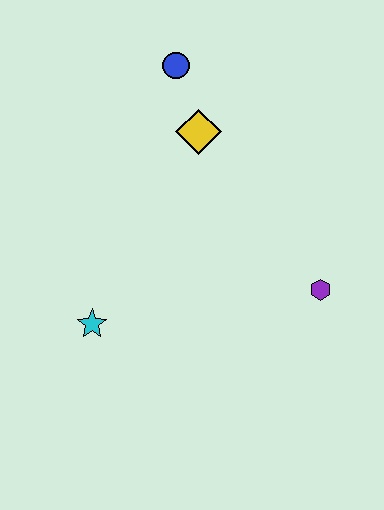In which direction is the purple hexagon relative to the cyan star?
The purple hexagon is to the right of the cyan star.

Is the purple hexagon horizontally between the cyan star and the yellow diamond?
No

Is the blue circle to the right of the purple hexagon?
No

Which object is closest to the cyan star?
The yellow diamond is closest to the cyan star.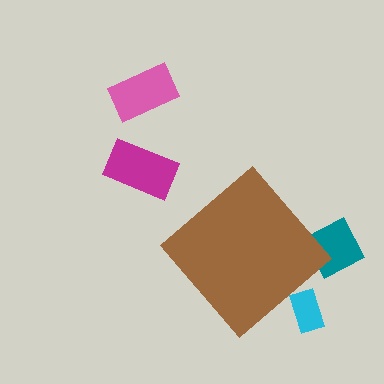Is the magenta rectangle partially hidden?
No, the magenta rectangle is fully visible.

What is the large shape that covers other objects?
A brown diamond.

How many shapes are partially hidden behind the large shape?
2 shapes are partially hidden.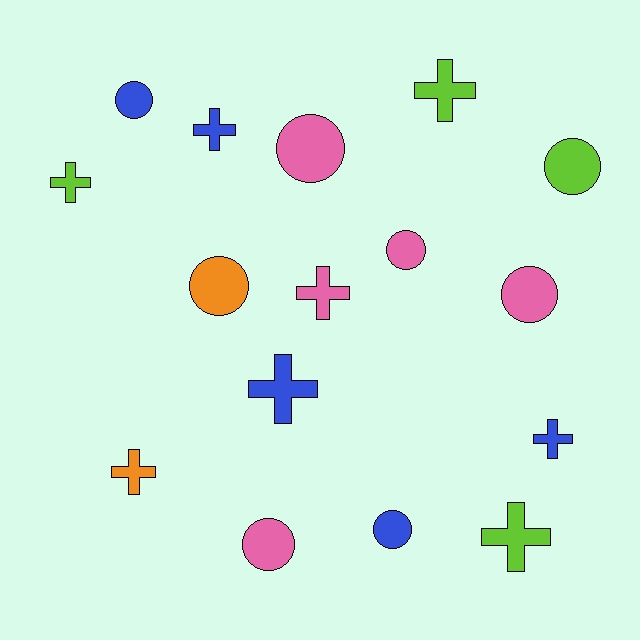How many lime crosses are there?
There are 3 lime crosses.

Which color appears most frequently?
Blue, with 5 objects.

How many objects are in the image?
There are 16 objects.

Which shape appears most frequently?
Cross, with 8 objects.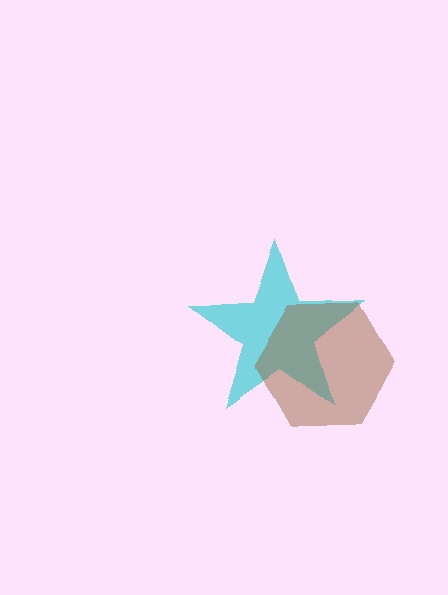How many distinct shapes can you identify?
There are 2 distinct shapes: a cyan star, a brown hexagon.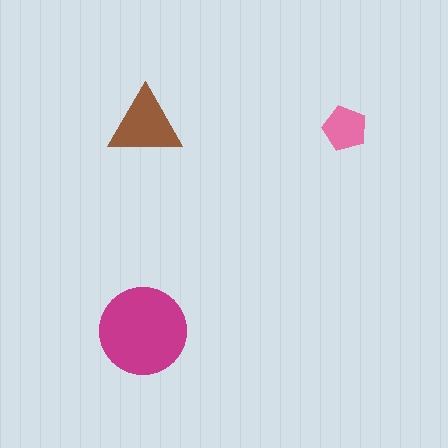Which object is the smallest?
The pink pentagon.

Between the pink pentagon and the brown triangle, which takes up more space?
The brown triangle.